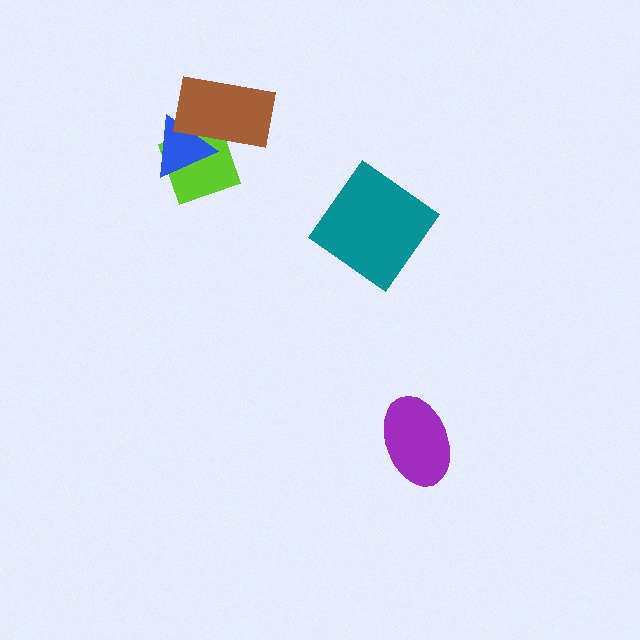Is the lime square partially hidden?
Yes, it is partially covered by another shape.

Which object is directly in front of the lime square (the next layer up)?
The blue triangle is directly in front of the lime square.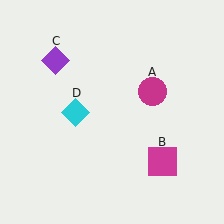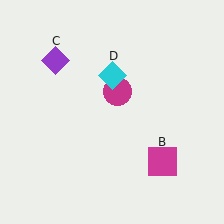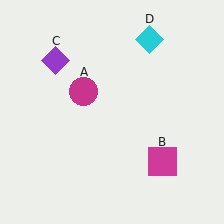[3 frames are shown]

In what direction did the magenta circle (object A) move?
The magenta circle (object A) moved left.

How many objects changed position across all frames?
2 objects changed position: magenta circle (object A), cyan diamond (object D).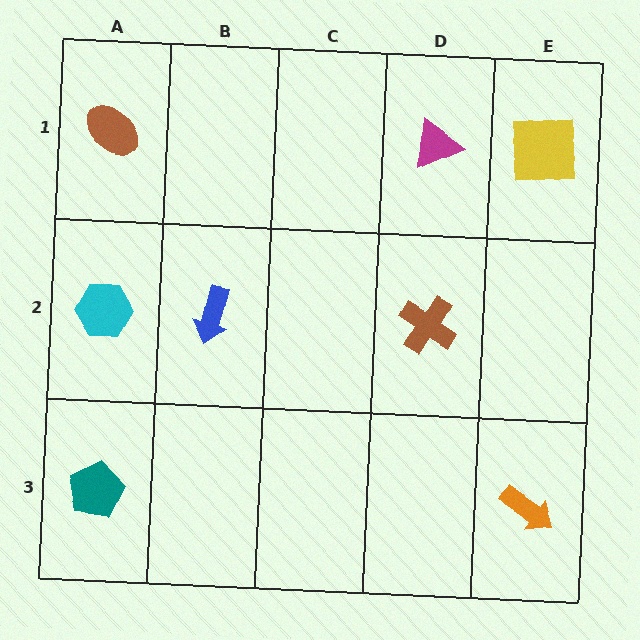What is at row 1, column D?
A magenta triangle.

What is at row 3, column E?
An orange arrow.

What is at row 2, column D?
A brown cross.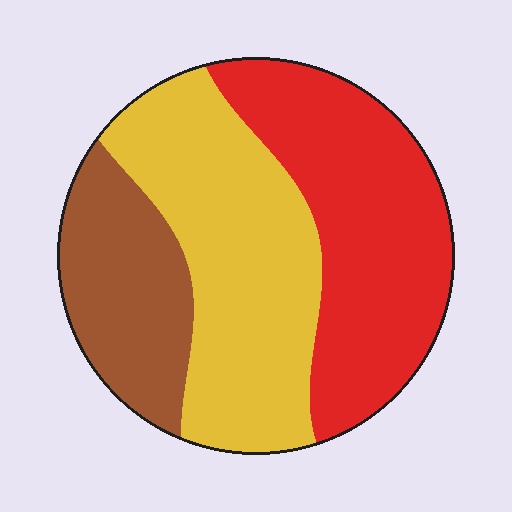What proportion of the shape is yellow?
Yellow covers roughly 40% of the shape.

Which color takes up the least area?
Brown, at roughly 20%.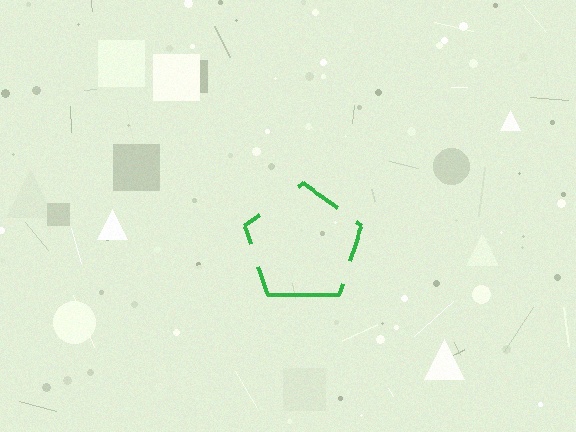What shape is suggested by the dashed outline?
The dashed outline suggests a pentagon.